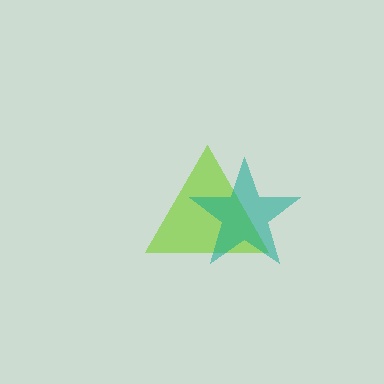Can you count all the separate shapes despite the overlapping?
Yes, there are 2 separate shapes.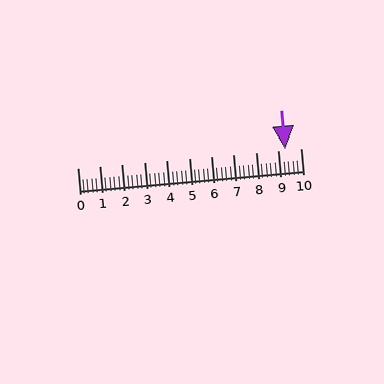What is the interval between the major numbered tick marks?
The major tick marks are spaced 1 units apart.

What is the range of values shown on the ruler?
The ruler shows values from 0 to 10.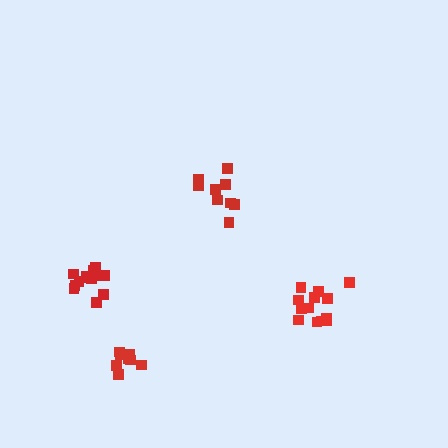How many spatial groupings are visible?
There are 4 spatial groupings.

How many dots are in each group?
Group 1: 13 dots, Group 2: 10 dots, Group 3: 9 dots, Group 4: 13 dots (45 total).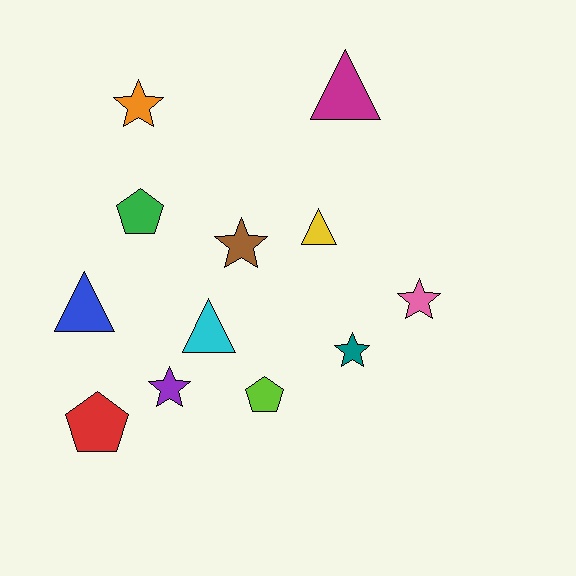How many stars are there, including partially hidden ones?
There are 5 stars.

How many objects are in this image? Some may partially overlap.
There are 12 objects.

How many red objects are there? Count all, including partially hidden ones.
There is 1 red object.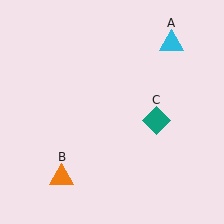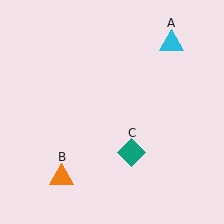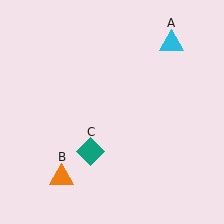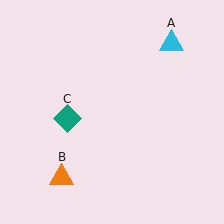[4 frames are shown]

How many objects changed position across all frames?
1 object changed position: teal diamond (object C).